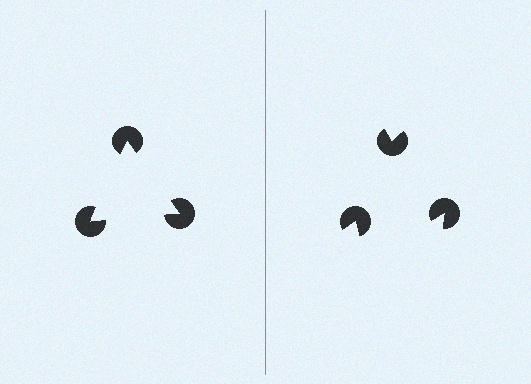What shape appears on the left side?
An illusory triangle.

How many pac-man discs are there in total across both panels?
6 — 3 on each side.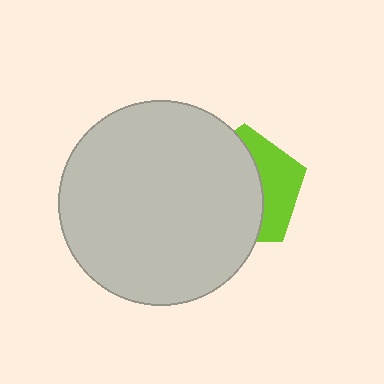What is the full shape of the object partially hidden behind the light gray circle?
The partially hidden object is a lime pentagon.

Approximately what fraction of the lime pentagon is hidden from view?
Roughly 63% of the lime pentagon is hidden behind the light gray circle.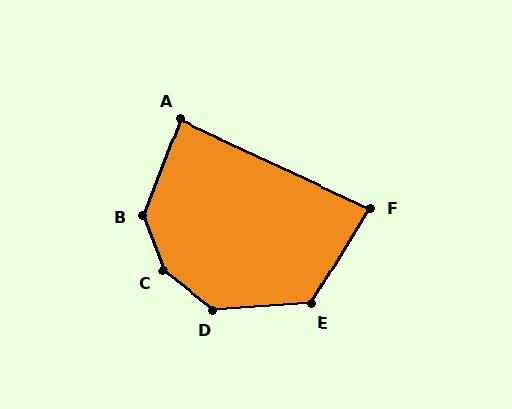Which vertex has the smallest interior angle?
F, at approximately 84 degrees.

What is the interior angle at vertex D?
Approximately 138 degrees (obtuse).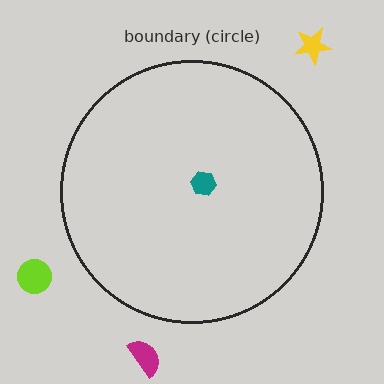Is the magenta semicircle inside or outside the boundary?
Outside.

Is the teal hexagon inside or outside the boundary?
Inside.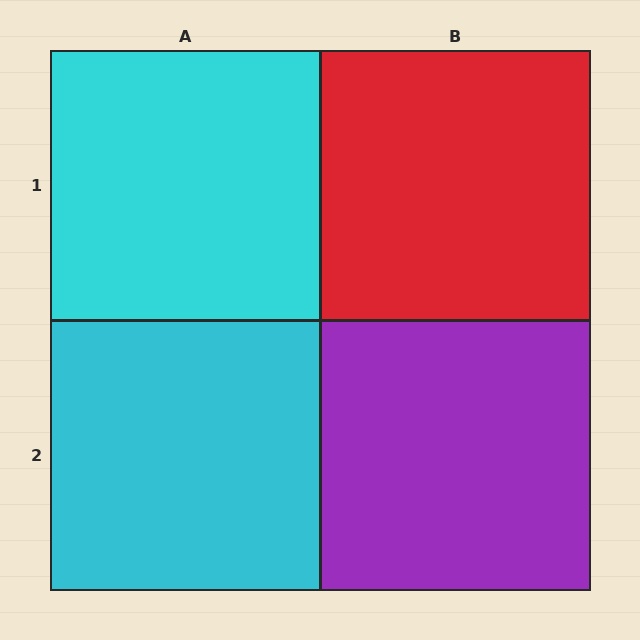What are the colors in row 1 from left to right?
Cyan, red.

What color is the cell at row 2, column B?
Purple.